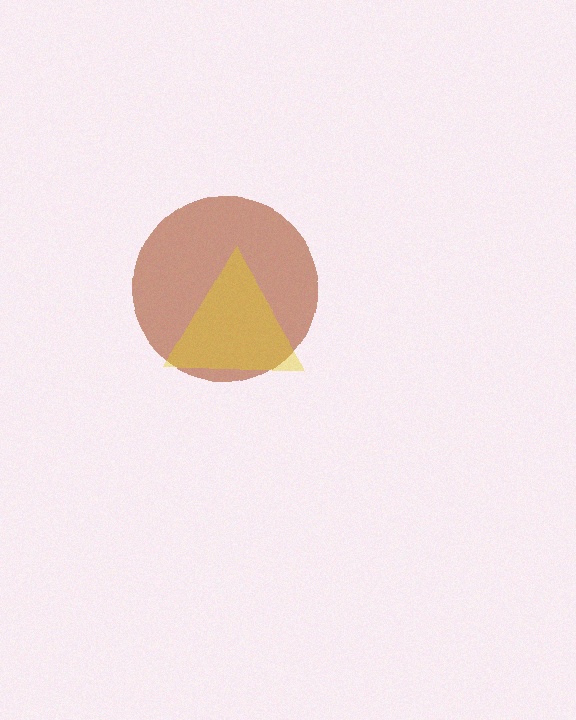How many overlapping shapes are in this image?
There are 2 overlapping shapes in the image.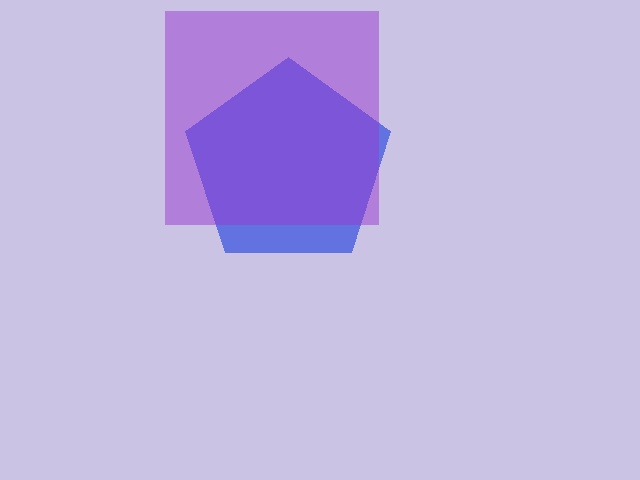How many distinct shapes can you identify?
There are 2 distinct shapes: a blue pentagon, a purple square.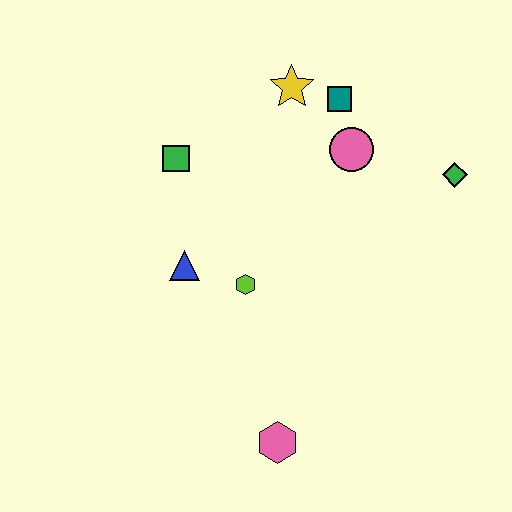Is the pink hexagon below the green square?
Yes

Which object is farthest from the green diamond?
The pink hexagon is farthest from the green diamond.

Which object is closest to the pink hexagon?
The lime hexagon is closest to the pink hexagon.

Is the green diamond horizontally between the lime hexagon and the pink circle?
No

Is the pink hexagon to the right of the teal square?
No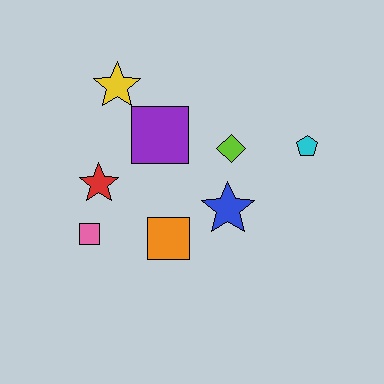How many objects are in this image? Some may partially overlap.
There are 8 objects.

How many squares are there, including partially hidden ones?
There are 3 squares.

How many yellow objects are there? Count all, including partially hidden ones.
There is 1 yellow object.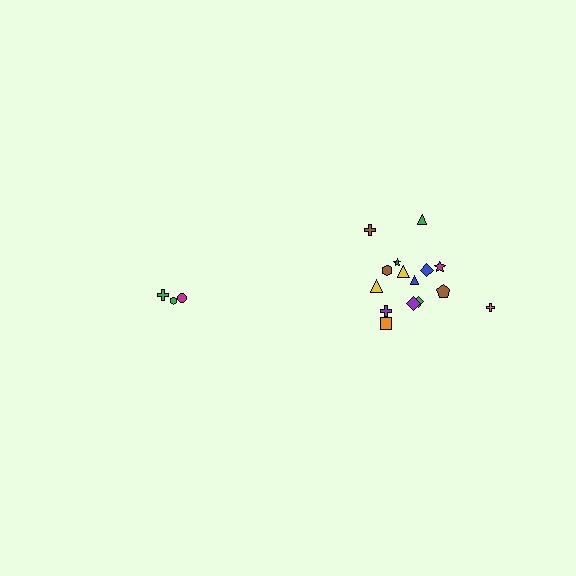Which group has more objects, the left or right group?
The right group.